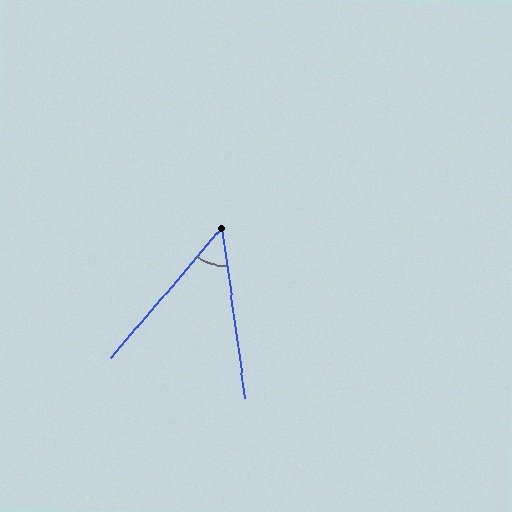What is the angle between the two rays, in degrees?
Approximately 48 degrees.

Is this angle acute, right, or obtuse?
It is acute.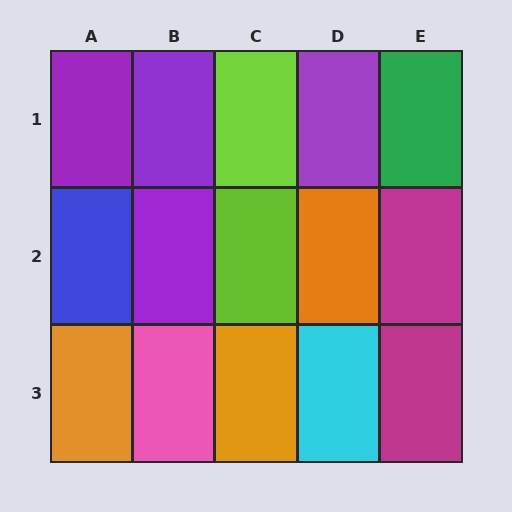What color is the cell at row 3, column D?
Cyan.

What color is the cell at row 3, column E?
Magenta.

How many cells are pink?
1 cell is pink.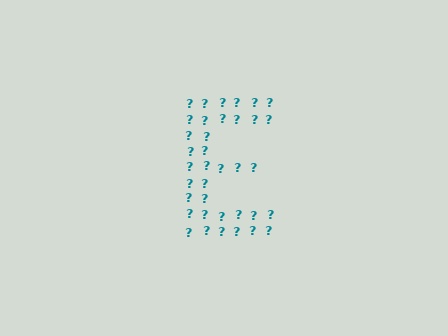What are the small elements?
The small elements are question marks.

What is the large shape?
The large shape is the letter E.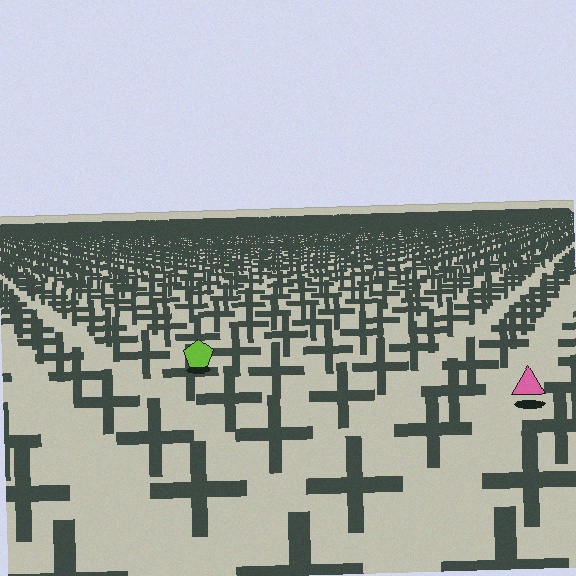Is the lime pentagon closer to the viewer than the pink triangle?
No. The pink triangle is closer — you can tell from the texture gradient: the ground texture is coarser near it.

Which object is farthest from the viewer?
The lime pentagon is farthest from the viewer. It appears smaller and the ground texture around it is denser.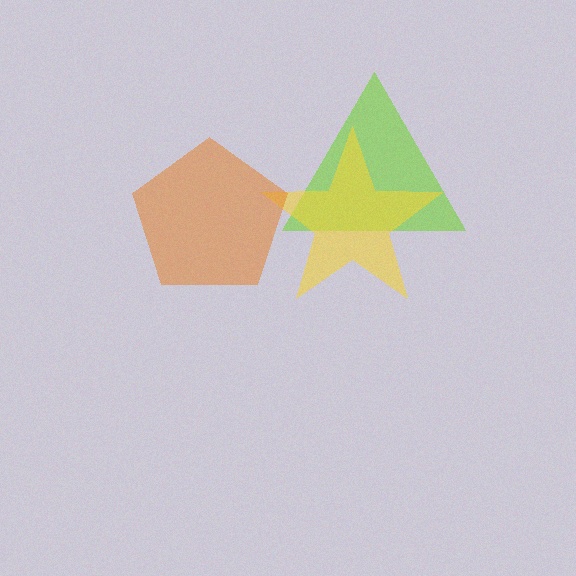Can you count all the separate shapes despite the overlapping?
Yes, there are 3 separate shapes.